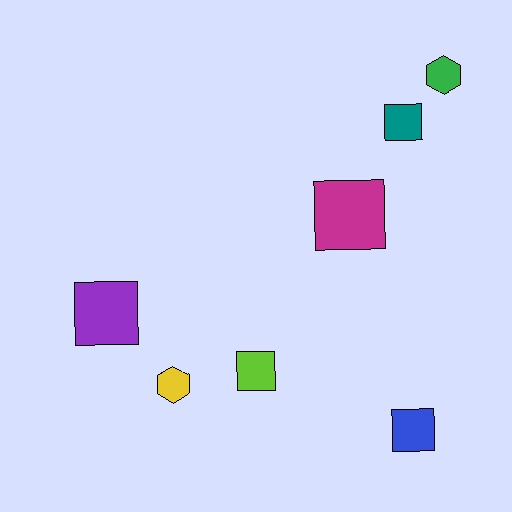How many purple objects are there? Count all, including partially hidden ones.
There is 1 purple object.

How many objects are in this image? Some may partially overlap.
There are 7 objects.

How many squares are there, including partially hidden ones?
There are 5 squares.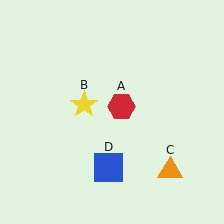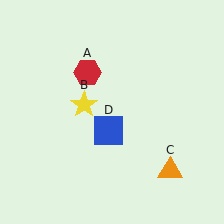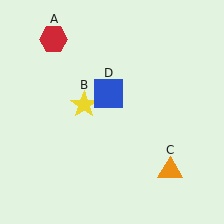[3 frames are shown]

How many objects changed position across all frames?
2 objects changed position: red hexagon (object A), blue square (object D).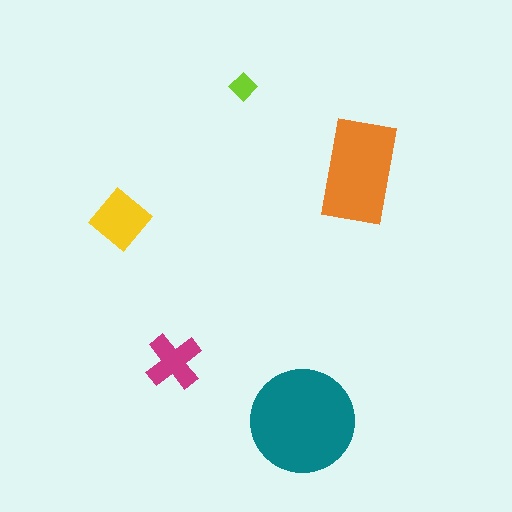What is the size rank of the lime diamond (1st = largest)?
5th.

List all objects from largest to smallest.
The teal circle, the orange rectangle, the yellow diamond, the magenta cross, the lime diamond.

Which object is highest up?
The lime diamond is topmost.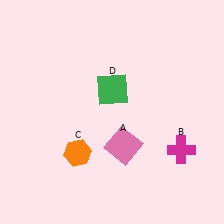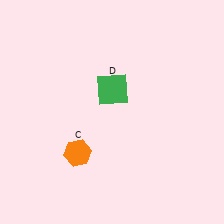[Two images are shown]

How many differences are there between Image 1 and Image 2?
There are 2 differences between the two images.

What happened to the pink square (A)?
The pink square (A) was removed in Image 2. It was in the bottom-right area of Image 1.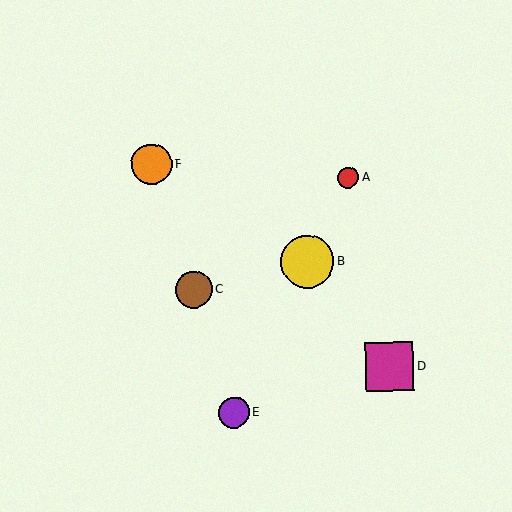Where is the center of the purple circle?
The center of the purple circle is at (234, 413).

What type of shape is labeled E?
Shape E is a purple circle.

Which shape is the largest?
The yellow circle (labeled B) is the largest.